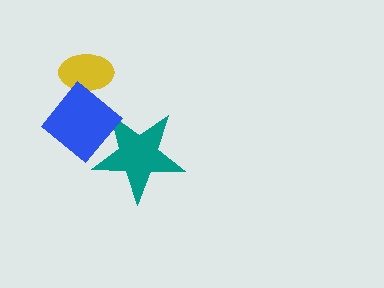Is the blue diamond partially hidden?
No, no other shape covers it.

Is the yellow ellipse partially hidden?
Yes, it is partially covered by another shape.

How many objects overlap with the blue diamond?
2 objects overlap with the blue diamond.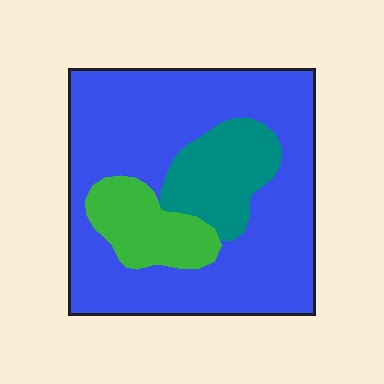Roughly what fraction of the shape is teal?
Teal covers about 15% of the shape.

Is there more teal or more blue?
Blue.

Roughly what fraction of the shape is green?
Green covers 13% of the shape.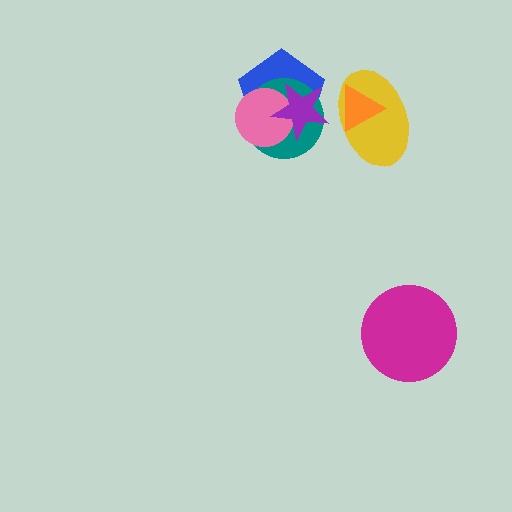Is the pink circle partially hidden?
Yes, it is partially covered by another shape.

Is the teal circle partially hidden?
Yes, it is partially covered by another shape.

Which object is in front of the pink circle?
The purple star is in front of the pink circle.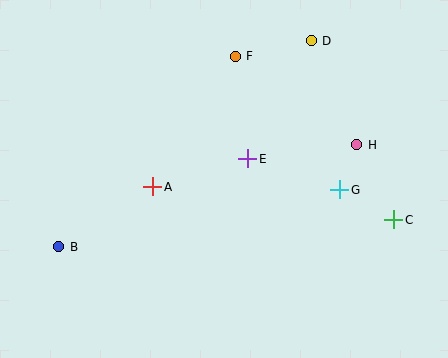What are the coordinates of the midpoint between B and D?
The midpoint between B and D is at (185, 144).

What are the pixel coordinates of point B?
Point B is at (59, 247).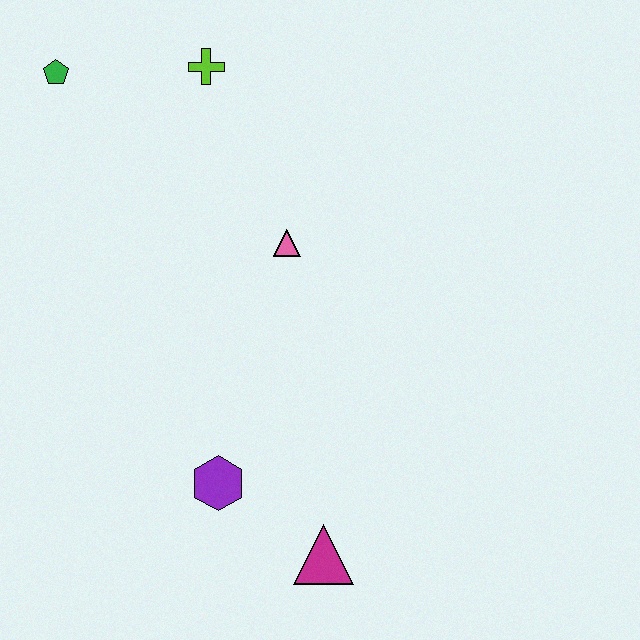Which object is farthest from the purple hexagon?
The green pentagon is farthest from the purple hexagon.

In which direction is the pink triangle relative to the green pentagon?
The pink triangle is to the right of the green pentagon.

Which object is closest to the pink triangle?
The lime cross is closest to the pink triangle.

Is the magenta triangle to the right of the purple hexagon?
Yes